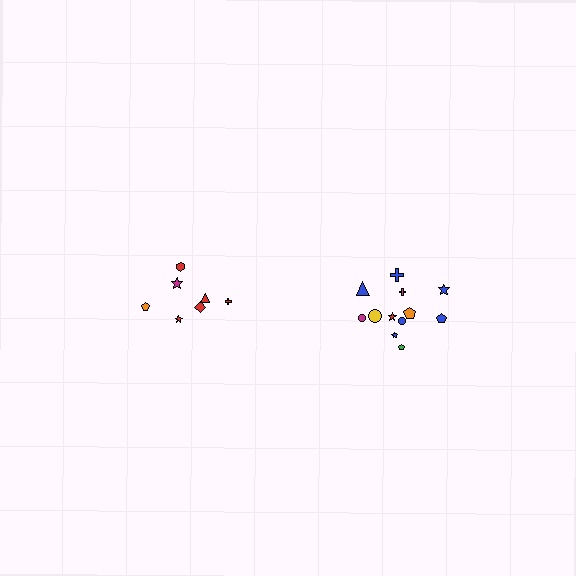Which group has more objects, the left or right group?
The right group.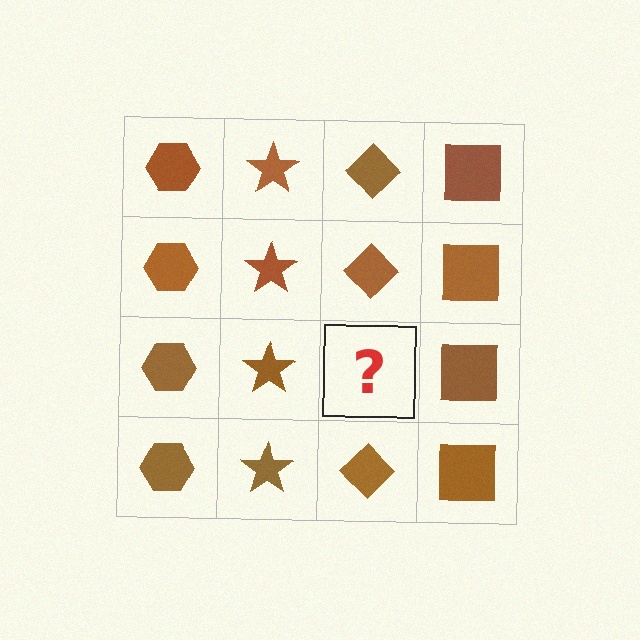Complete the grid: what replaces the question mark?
The question mark should be replaced with a brown diamond.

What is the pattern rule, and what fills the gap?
The rule is that each column has a consistent shape. The gap should be filled with a brown diamond.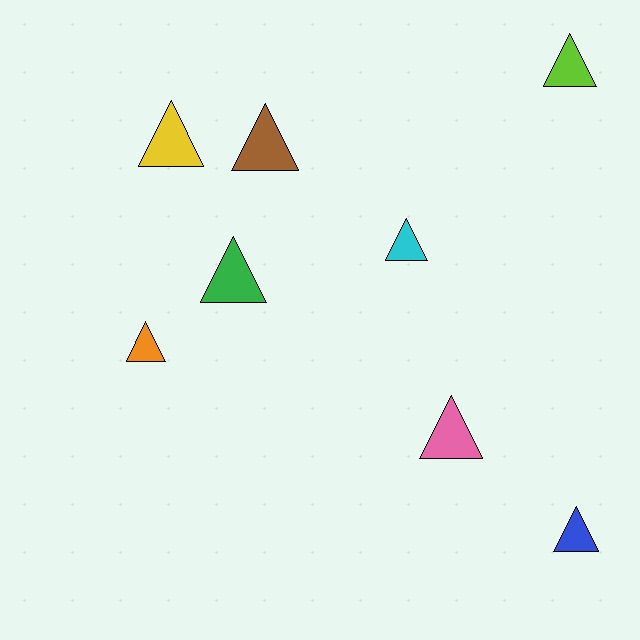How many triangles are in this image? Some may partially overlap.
There are 8 triangles.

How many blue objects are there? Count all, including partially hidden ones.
There is 1 blue object.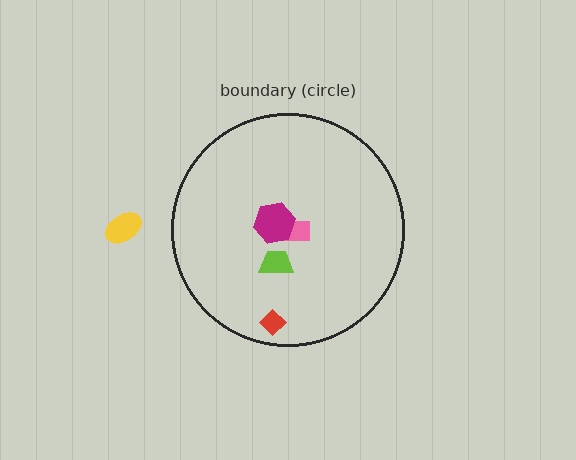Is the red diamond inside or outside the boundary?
Inside.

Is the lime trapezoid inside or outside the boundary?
Inside.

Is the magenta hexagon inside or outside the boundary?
Inside.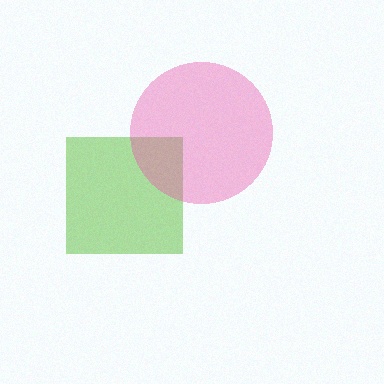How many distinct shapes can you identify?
There are 2 distinct shapes: a lime square, a pink circle.